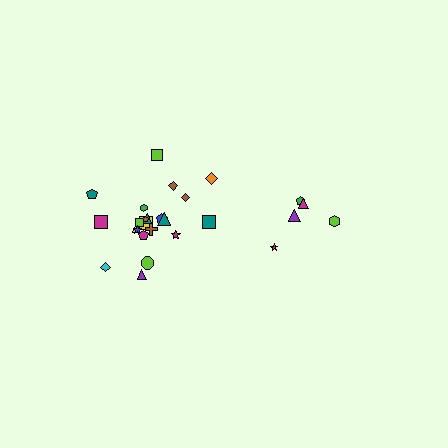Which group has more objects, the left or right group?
The left group.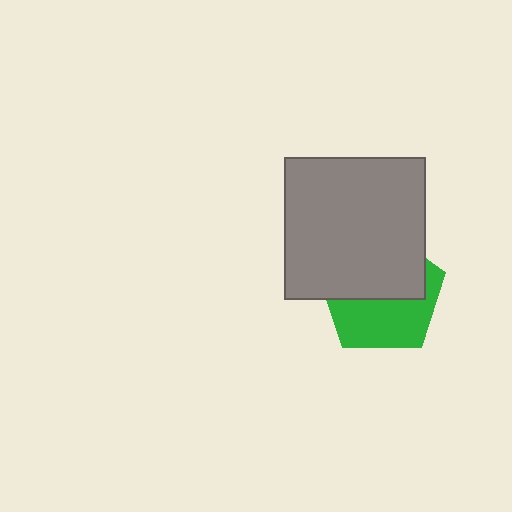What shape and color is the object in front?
The object in front is a gray square.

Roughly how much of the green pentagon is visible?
About half of it is visible (roughly 48%).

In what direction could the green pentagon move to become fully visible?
The green pentagon could move down. That would shift it out from behind the gray square entirely.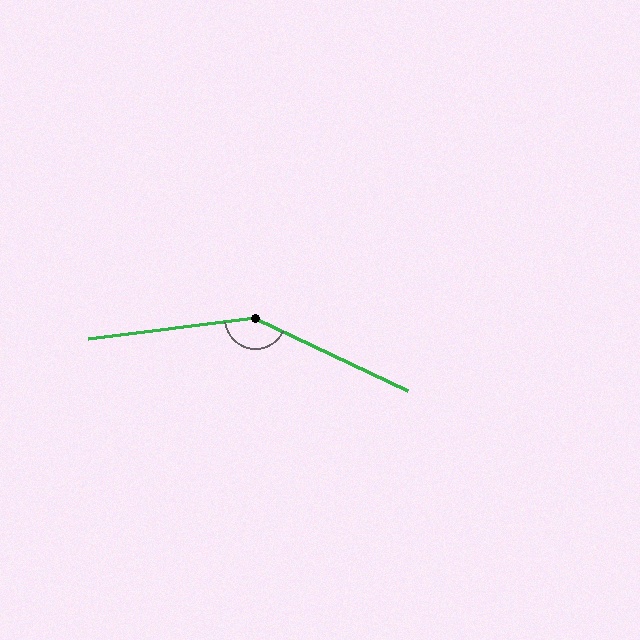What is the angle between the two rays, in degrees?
Approximately 147 degrees.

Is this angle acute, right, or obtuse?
It is obtuse.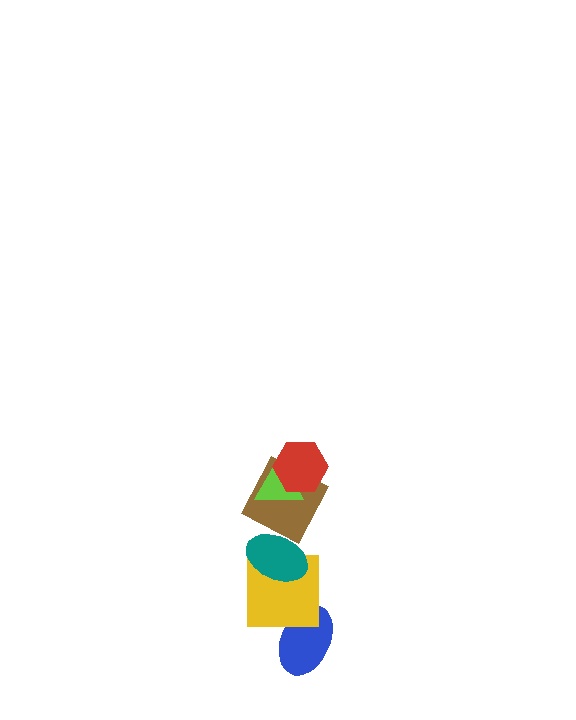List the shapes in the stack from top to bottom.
From top to bottom: the red hexagon, the lime triangle, the brown square, the teal ellipse, the yellow square, the blue ellipse.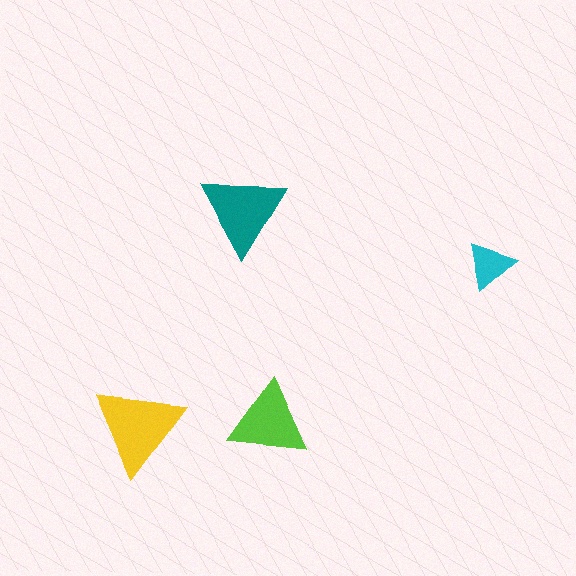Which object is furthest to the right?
The cyan triangle is rightmost.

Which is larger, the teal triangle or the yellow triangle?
The yellow one.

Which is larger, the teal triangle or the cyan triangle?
The teal one.